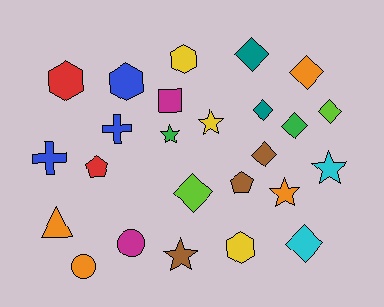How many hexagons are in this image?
There are 4 hexagons.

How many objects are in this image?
There are 25 objects.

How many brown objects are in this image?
There are 3 brown objects.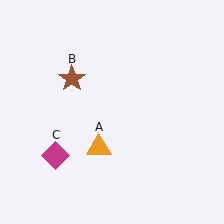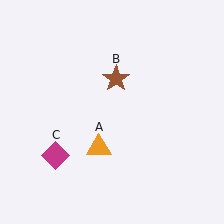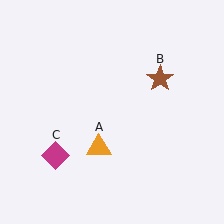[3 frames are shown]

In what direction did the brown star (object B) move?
The brown star (object B) moved right.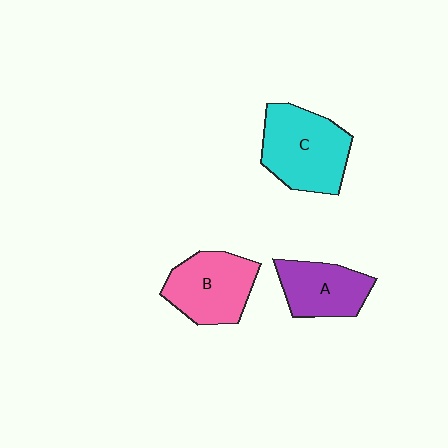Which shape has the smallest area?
Shape A (purple).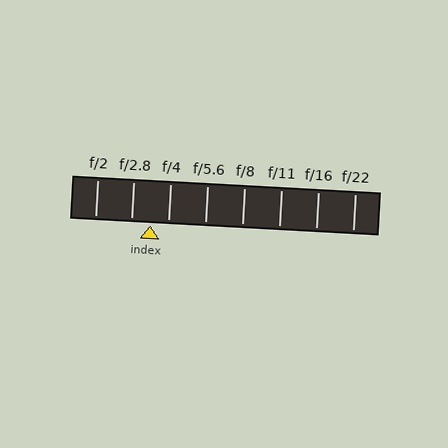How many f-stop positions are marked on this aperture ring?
There are 8 f-stop positions marked.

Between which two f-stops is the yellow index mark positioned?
The index mark is between f/2.8 and f/4.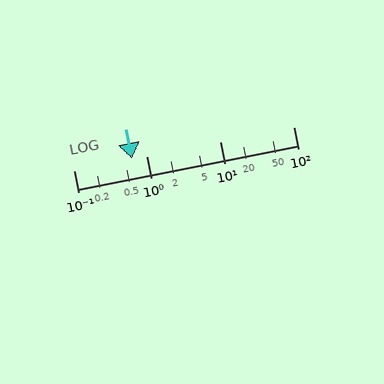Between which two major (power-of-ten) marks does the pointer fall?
The pointer is between 0.1 and 1.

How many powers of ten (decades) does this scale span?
The scale spans 3 decades, from 0.1 to 100.